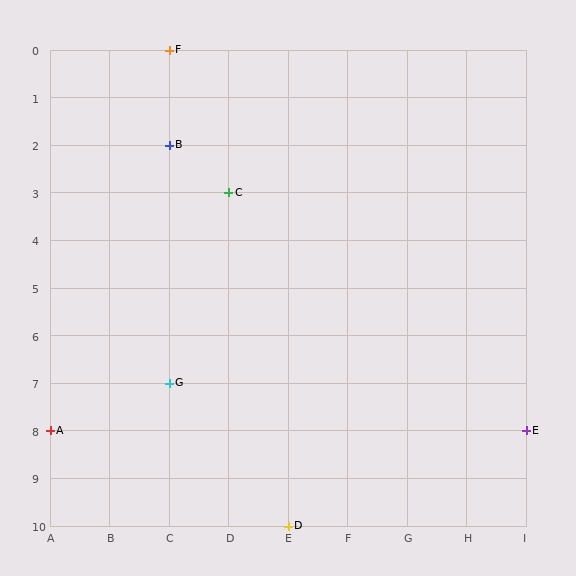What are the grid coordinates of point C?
Point C is at grid coordinates (D, 3).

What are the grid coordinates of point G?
Point G is at grid coordinates (C, 7).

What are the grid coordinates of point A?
Point A is at grid coordinates (A, 8).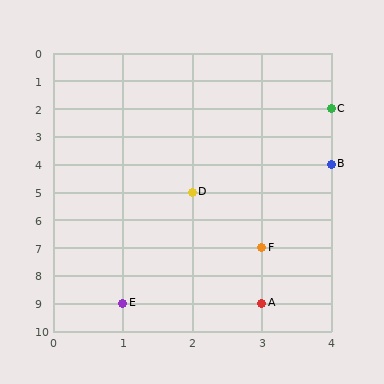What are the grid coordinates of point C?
Point C is at grid coordinates (4, 2).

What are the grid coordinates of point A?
Point A is at grid coordinates (3, 9).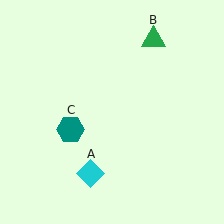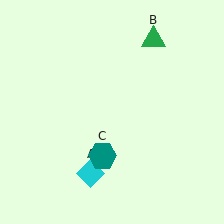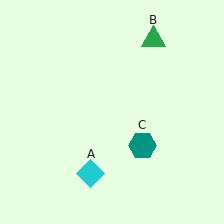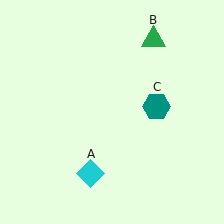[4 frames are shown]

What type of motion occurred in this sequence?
The teal hexagon (object C) rotated counterclockwise around the center of the scene.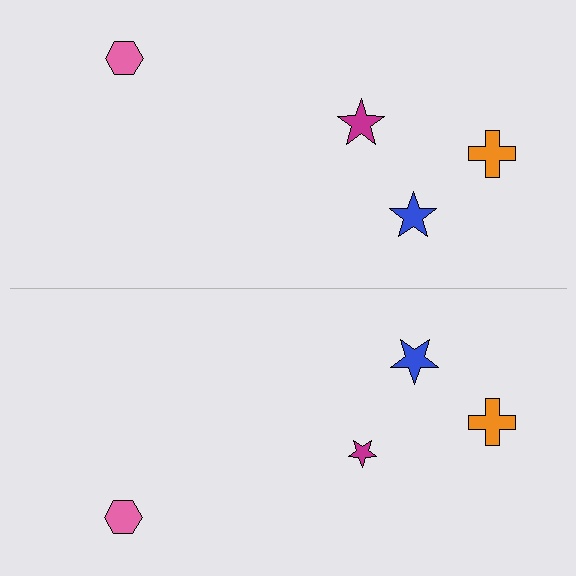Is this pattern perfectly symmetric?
No, the pattern is not perfectly symmetric. The magenta star on the bottom side has a different size than its mirror counterpart.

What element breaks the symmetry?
The magenta star on the bottom side has a different size than its mirror counterpart.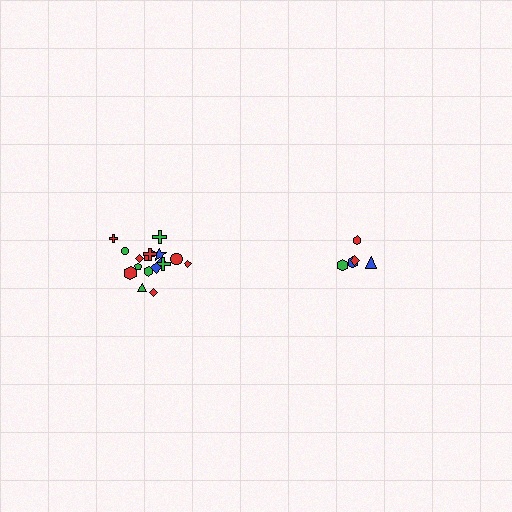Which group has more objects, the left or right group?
The left group.